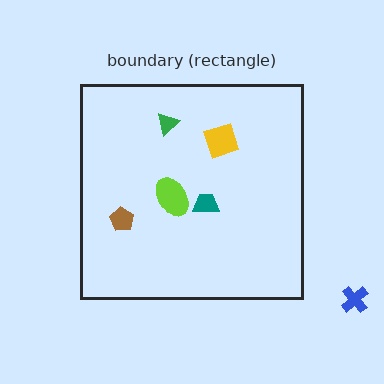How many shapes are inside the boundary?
5 inside, 1 outside.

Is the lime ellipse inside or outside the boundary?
Inside.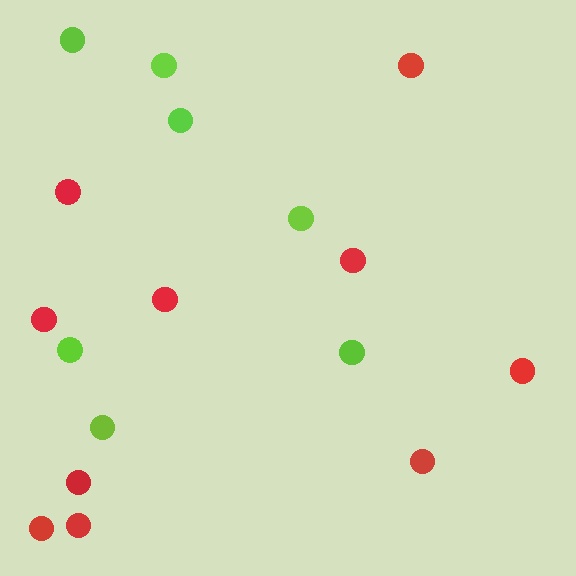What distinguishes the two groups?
There are 2 groups: one group of red circles (10) and one group of lime circles (7).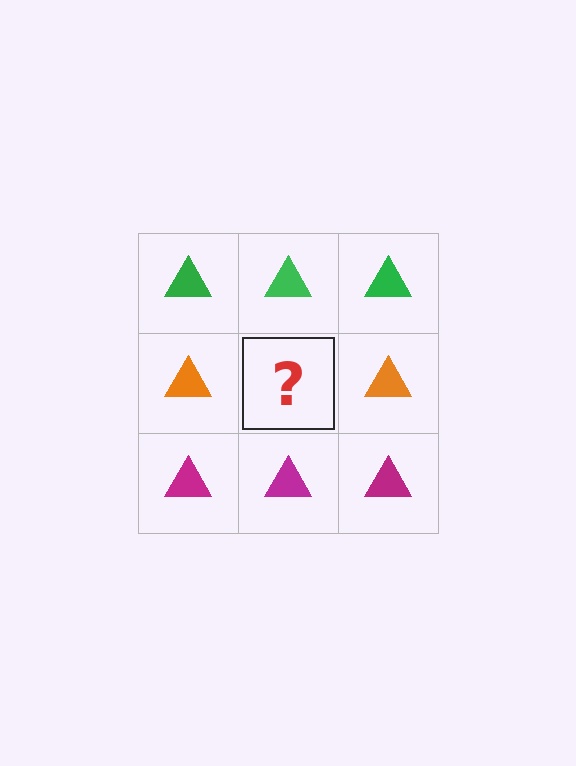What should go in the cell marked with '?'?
The missing cell should contain an orange triangle.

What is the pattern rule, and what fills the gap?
The rule is that each row has a consistent color. The gap should be filled with an orange triangle.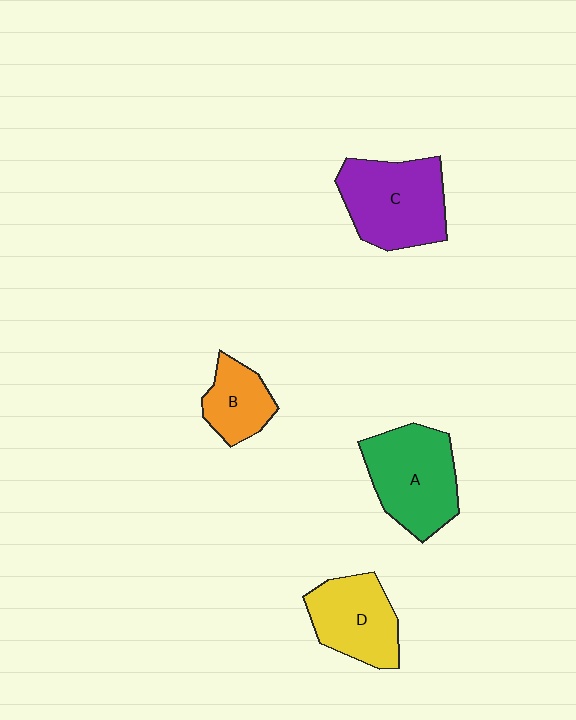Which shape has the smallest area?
Shape B (orange).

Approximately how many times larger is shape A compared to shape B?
Approximately 1.8 times.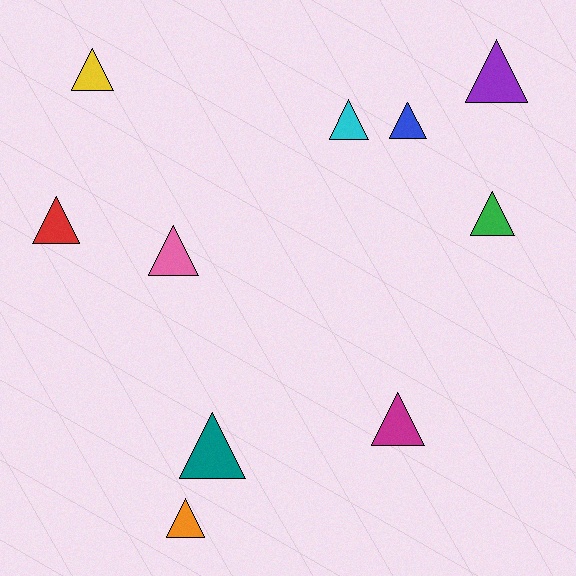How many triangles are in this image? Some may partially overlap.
There are 10 triangles.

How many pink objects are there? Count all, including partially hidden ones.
There is 1 pink object.